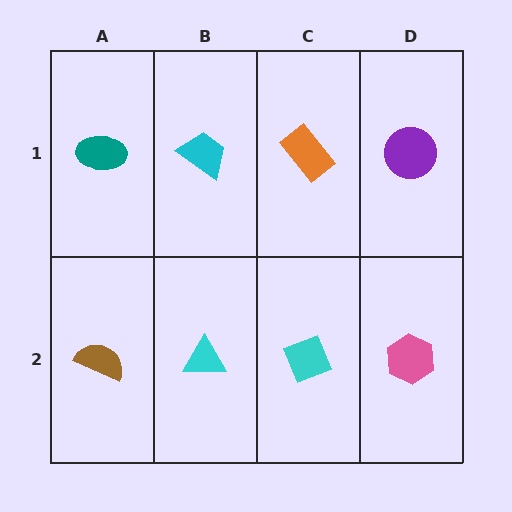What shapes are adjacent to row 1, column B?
A cyan triangle (row 2, column B), a teal ellipse (row 1, column A), an orange rectangle (row 1, column C).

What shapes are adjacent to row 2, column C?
An orange rectangle (row 1, column C), a cyan triangle (row 2, column B), a pink hexagon (row 2, column D).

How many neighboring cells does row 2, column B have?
3.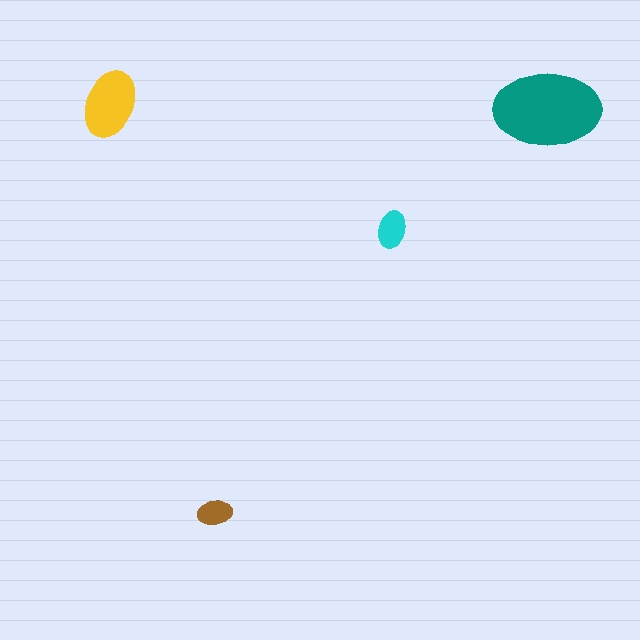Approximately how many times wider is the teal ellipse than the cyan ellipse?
About 3 times wider.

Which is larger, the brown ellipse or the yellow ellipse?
The yellow one.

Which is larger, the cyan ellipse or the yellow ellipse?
The yellow one.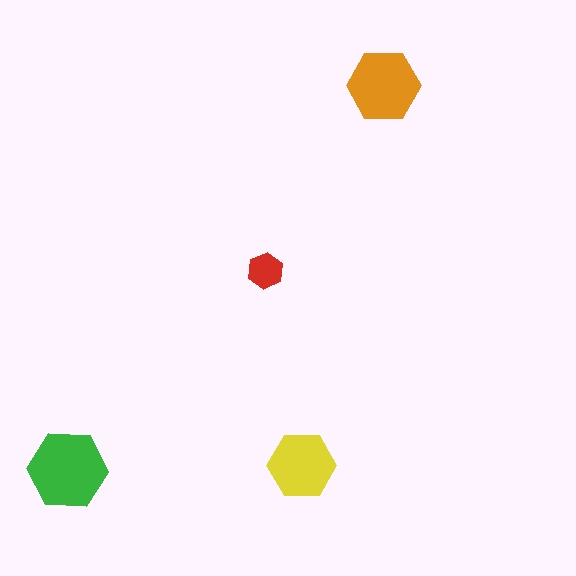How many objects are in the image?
There are 4 objects in the image.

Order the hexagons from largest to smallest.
the green one, the orange one, the yellow one, the red one.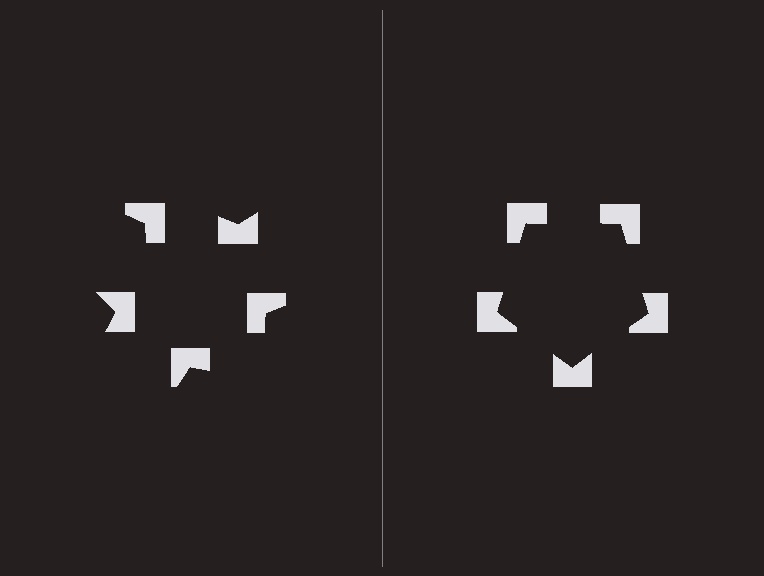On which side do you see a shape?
An illusory pentagon appears on the right side. On the left side the wedge cuts are rotated, so no coherent shape forms.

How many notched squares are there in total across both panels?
10 — 5 on each side.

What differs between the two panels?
The notched squares are positioned identically on both sides; only the wedge orientations differ. On the right they align to a pentagon; on the left they are misaligned.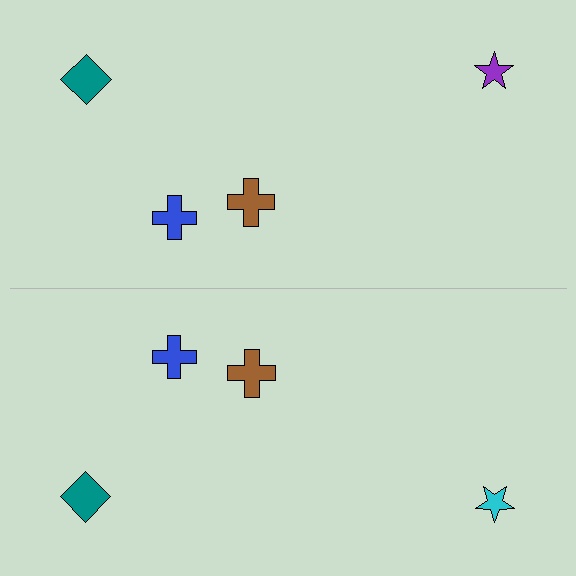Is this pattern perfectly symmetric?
No, the pattern is not perfectly symmetric. The cyan star on the bottom side breaks the symmetry — its mirror counterpart is purple.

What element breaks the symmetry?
The cyan star on the bottom side breaks the symmetry — its mirror counterpart is purple.